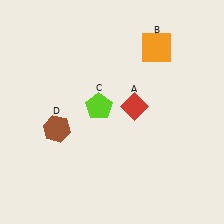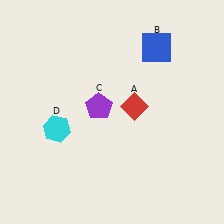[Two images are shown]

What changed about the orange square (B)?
In Image 1, B is orange. In Image 2, it changed to blue.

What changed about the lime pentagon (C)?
In Image 1, C is lime. In Image 2, it changed to purple.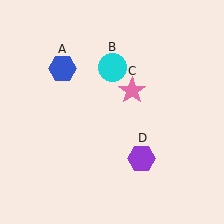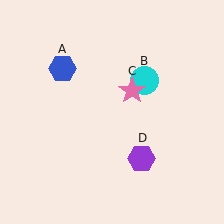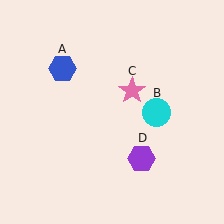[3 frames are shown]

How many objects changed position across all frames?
1 object changed position: cyan circle (object B).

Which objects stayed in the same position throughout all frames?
Blue hexagon (object A) and pink star (object C) and purple hexagon (object D) remained stationary.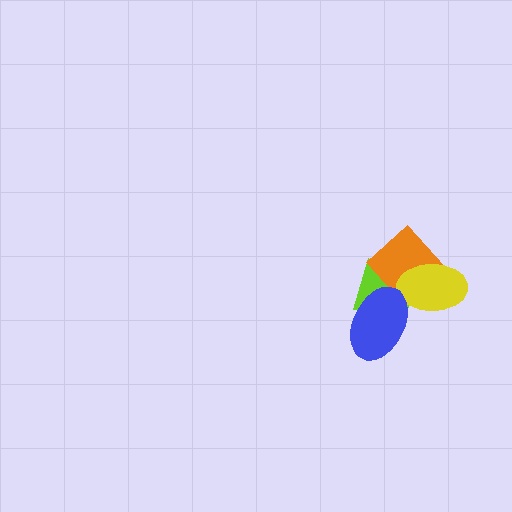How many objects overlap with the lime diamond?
3 objects overlap with the lime diamond.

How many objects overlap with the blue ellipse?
2 objects overlap with the blue ellipse.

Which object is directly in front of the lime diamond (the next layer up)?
The orange diamond is directly in front of the lime diamond.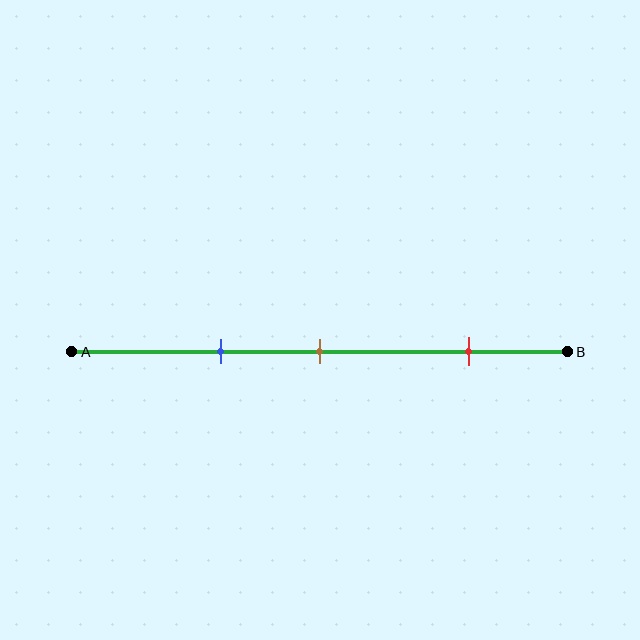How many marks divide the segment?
There are 3 marks dividing the segment.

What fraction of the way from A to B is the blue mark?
The blue mark is approximately 30% (0.3) of the way from A to B.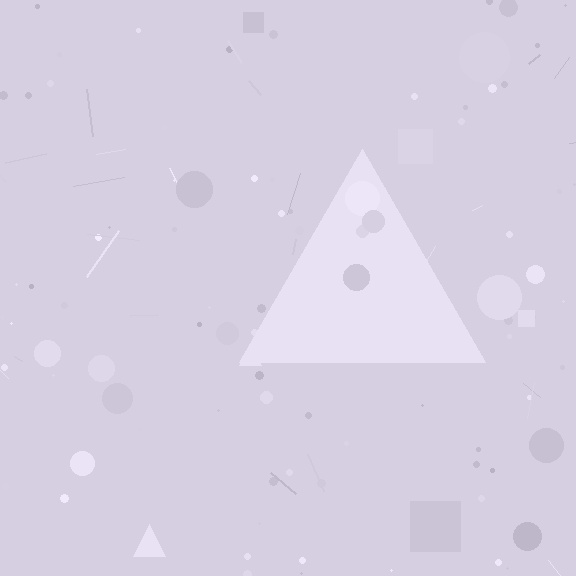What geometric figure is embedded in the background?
A triangle is embedded in the background.